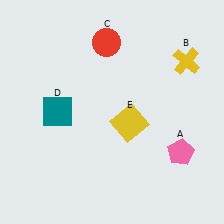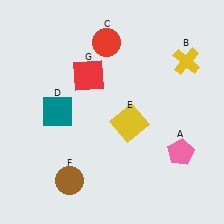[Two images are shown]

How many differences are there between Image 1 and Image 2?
There are 2 differences between the two images.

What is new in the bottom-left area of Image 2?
A brown circle (F) was added in the bottom-left area of Image 2.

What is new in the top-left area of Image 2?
A red square (G) was added in the top-left area of Image 2.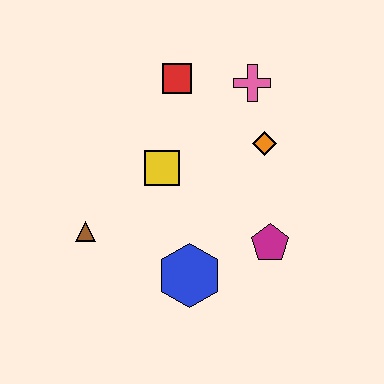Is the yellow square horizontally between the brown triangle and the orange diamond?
Yes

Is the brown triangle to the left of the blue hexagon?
Yes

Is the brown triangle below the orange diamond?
Yes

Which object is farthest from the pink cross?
The brown triangle is farthest from the pink cross.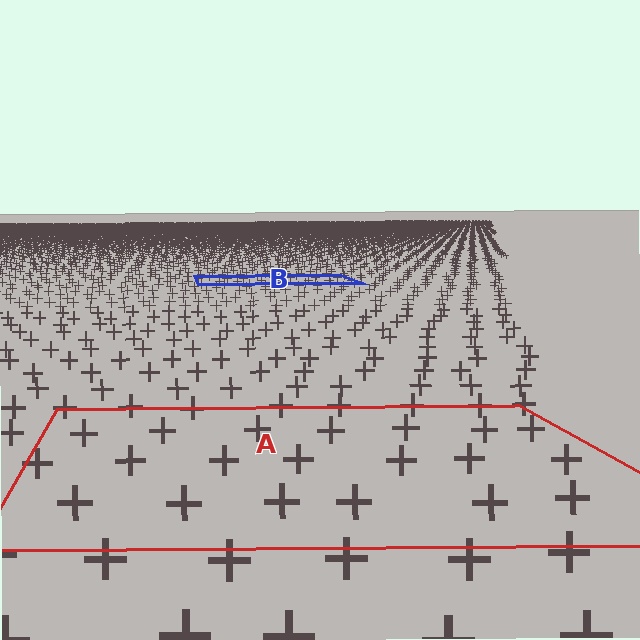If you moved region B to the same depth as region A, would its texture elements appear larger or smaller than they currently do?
They would appear larger. At a closer depth, the same texture elements are projected at a bigger on-screen size.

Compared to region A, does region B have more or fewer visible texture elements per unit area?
Region B has more texture elements per unit area — they are packed more densely because it is farther away.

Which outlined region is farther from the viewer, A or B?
Region B is farther from the viewer — the texture elements inside it appear smaller and more densely packed.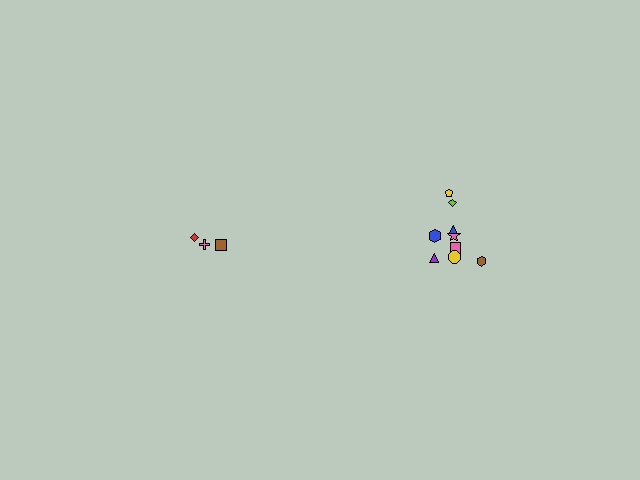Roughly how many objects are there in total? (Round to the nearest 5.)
Roughly 15 objects in total.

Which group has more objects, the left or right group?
The right group.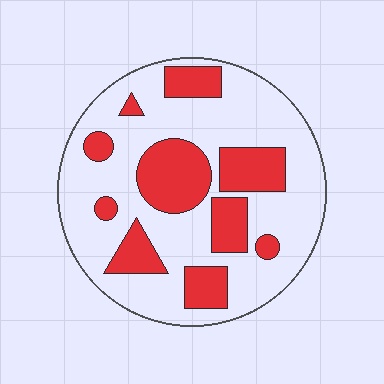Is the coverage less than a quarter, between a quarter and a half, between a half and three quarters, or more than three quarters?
Between a quarter and a half.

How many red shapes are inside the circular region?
10.